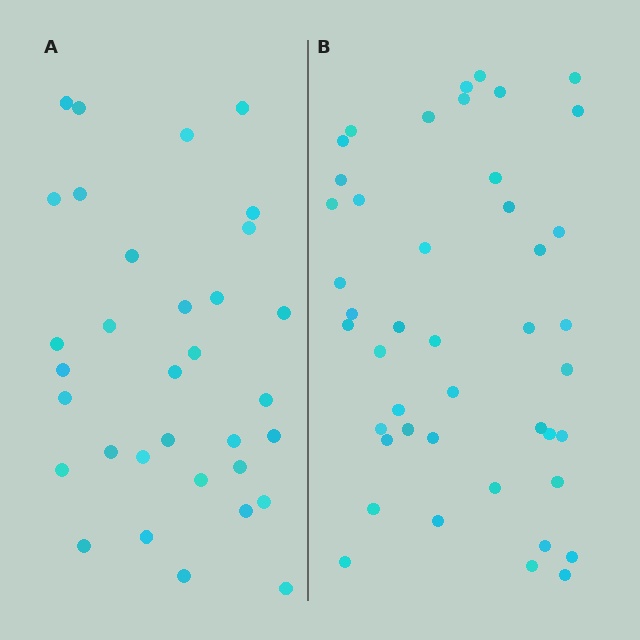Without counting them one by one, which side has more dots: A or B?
Region B (the right region) has more dots.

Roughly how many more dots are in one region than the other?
Region B has roughly 12 or so more dots than region A.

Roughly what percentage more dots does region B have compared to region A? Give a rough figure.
About 35% more.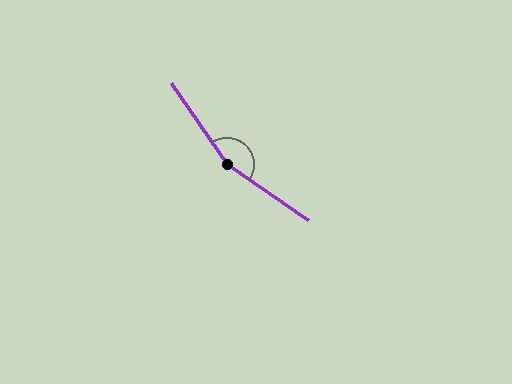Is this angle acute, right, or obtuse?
It is obtuse.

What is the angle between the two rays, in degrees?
Approximately 159 degrees.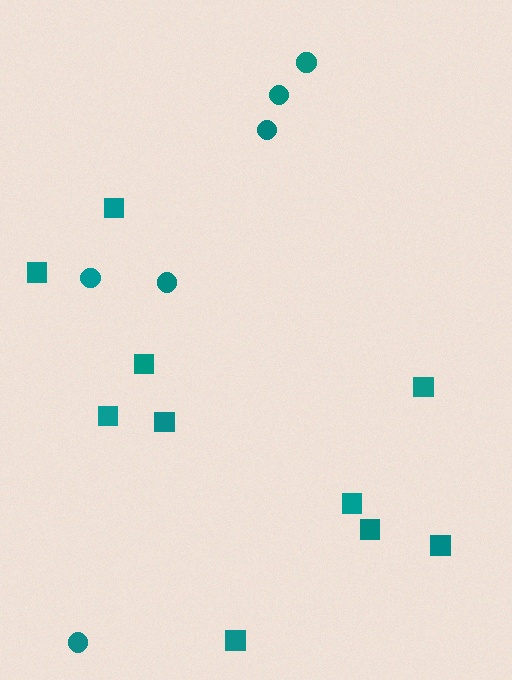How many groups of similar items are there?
There are 2 groups: one group of circles (6) and one group of squares (10).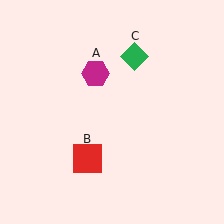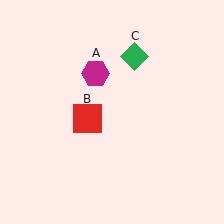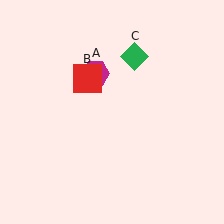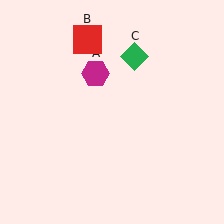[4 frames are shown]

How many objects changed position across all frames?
1 object changed position: red square (object B).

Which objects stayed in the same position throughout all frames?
Magenta hexagon (object A) and green diamond (object C) remained stationary.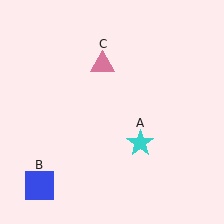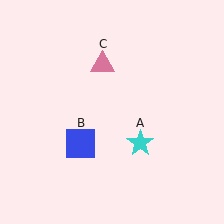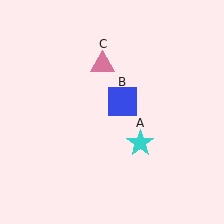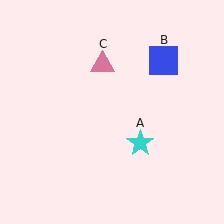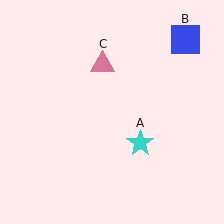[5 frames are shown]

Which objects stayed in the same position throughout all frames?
Cyan star (object A) and pink triangle (object C) remained stationary.